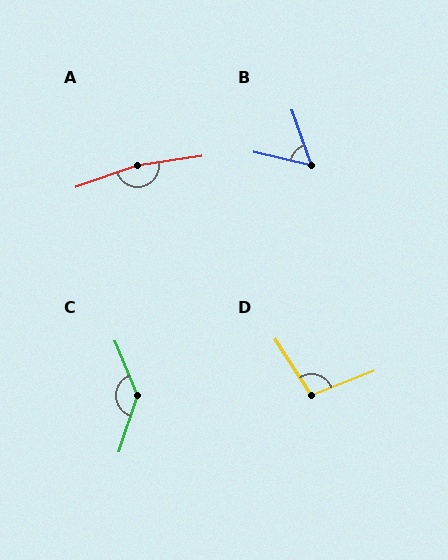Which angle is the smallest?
B, at approximately 58 degrees.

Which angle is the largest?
A, at approximately 169 degrees.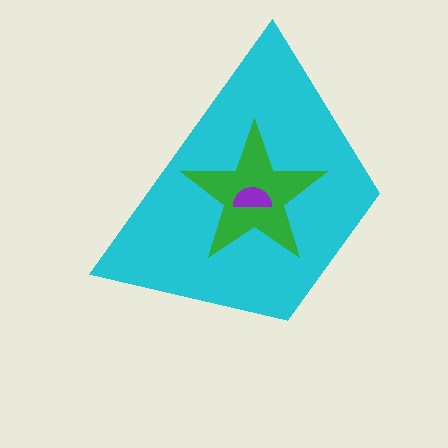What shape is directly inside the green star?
The purple semicircle.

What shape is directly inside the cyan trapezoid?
The green star.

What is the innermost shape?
The purple semicircle.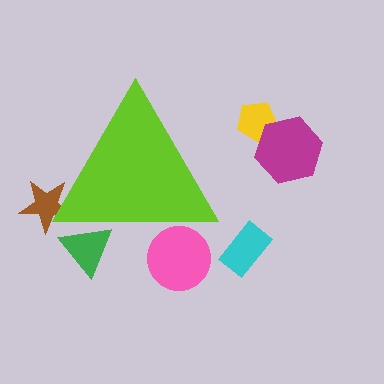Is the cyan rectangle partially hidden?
No, the cyan rectangle is fully visible.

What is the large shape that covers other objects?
A lime triangle.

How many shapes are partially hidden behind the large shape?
3 shapes are partially hidden.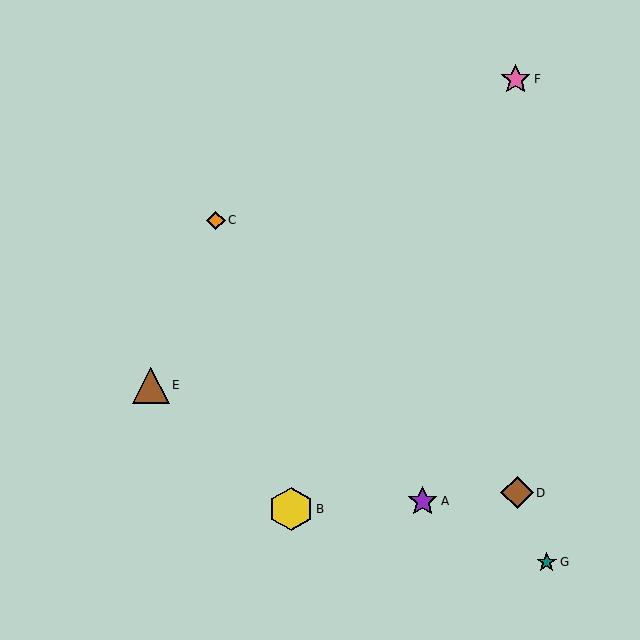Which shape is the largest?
The yellow hexagon (labeled B) is the largest.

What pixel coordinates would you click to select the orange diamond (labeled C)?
Click at (216, 220) to select the orange diamond C.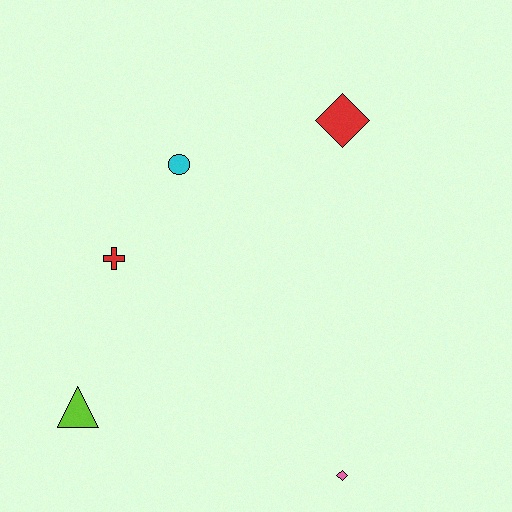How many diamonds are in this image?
There are 2 diamonds.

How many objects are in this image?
There are 5 objects.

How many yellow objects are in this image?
There are no yellow objects.